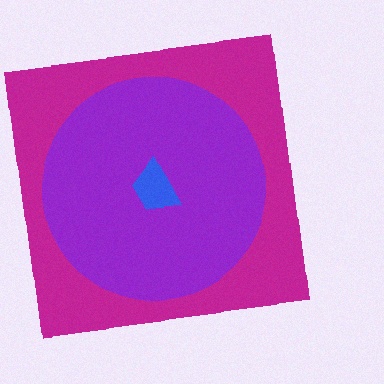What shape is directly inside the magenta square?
The purple circle.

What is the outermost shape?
The magenta square.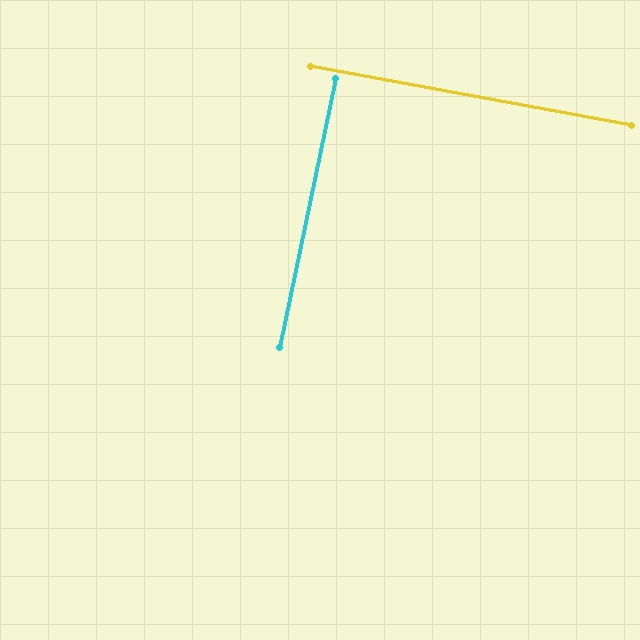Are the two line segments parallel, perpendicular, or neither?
Perpendicular — they meet at approximately 89°.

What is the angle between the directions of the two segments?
Approximately 89 degrees.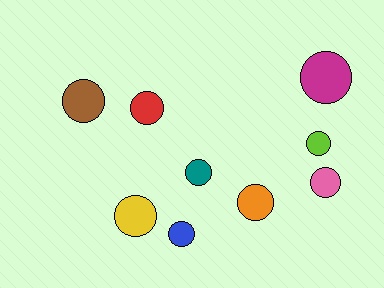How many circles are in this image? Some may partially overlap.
There are 9 circles.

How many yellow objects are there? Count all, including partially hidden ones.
There is 1 yellow object.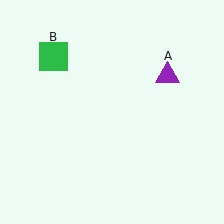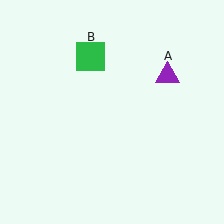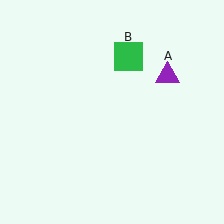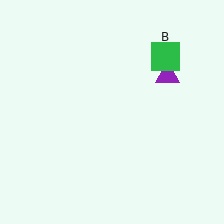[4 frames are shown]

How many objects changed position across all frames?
1 object changed position: green square (object B).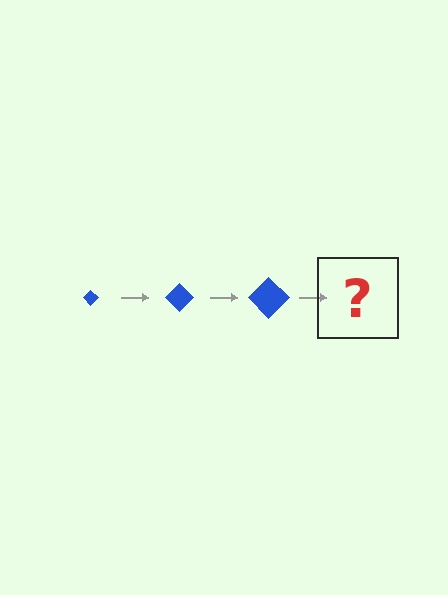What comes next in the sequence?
The next element should be a blue diamond, larger than the previous one.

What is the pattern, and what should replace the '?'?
The pattern is that the diamond gets progressively larger each step. The '?' should be a blue diamond, larger than the previous one.